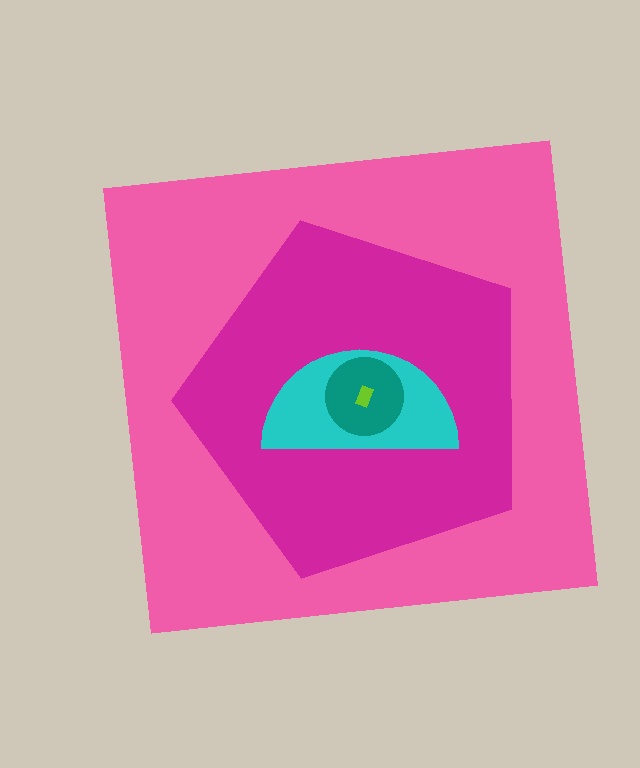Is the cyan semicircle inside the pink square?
Yes.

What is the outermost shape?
The pink square.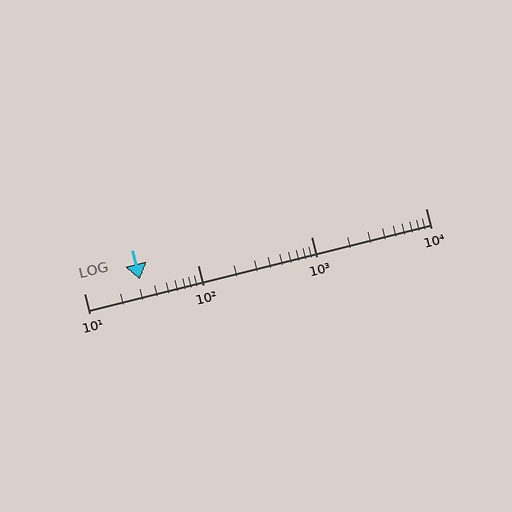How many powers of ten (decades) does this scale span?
The scale spans 3 decades, from 10 to 10000.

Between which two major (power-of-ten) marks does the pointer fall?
The pointer is between 10 and 100.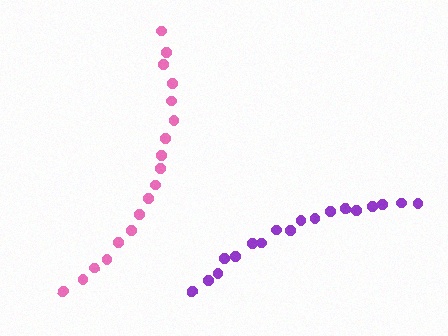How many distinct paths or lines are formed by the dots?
There are 2 distinct paths.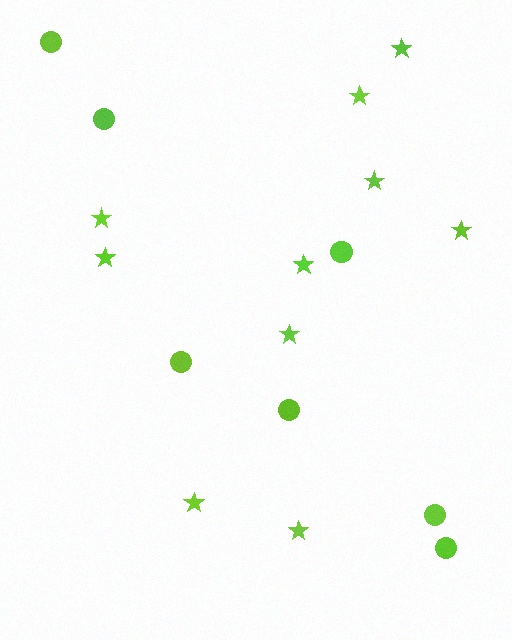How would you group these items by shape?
There are 2 groups: one group of circles (7) and one group of stars (10).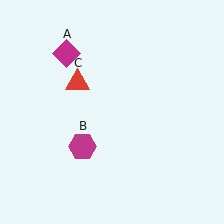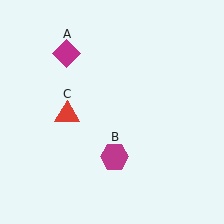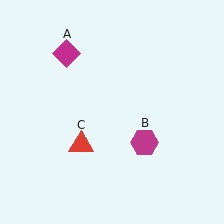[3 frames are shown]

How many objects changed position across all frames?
2 objects changed position: magenta hexagon (object B), red triangle (object C).